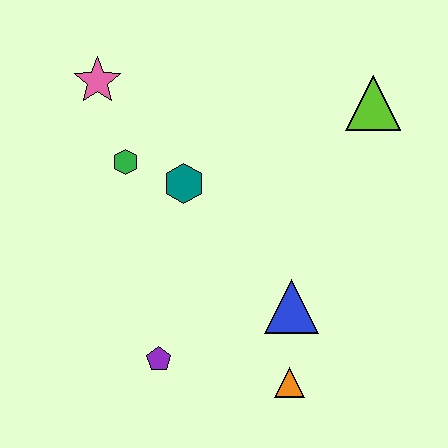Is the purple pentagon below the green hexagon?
Yes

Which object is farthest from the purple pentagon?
The lime triangle is farthest from the purple pentagon.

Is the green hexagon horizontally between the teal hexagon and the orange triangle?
No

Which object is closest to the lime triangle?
The teal hexagon is closest to the lime triangle.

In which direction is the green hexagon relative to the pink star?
The green hexagon is below the pink star.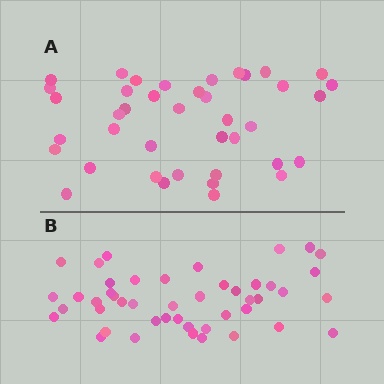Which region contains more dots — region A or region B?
Region B (the bottom region) has more dots.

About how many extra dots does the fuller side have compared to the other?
Region B has about 6 more dots than region A.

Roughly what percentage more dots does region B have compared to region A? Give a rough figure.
About 15% more.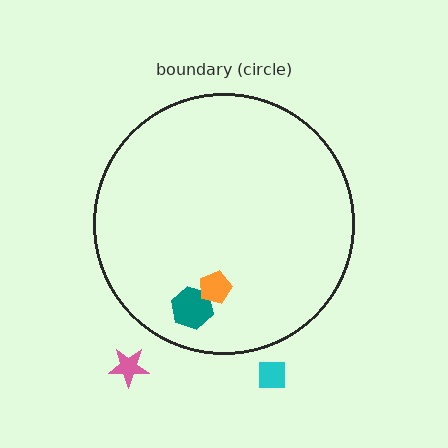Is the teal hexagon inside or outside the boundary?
Inside.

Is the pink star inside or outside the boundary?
Outside.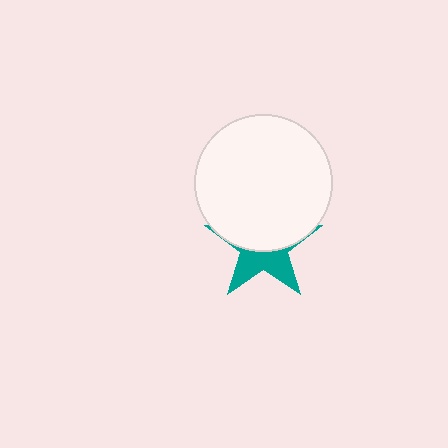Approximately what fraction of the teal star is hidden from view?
Roughly 59% of the teal star is hidden behind the white circle.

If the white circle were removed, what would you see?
You would see the complete teal star.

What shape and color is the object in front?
The object in front is a white circle.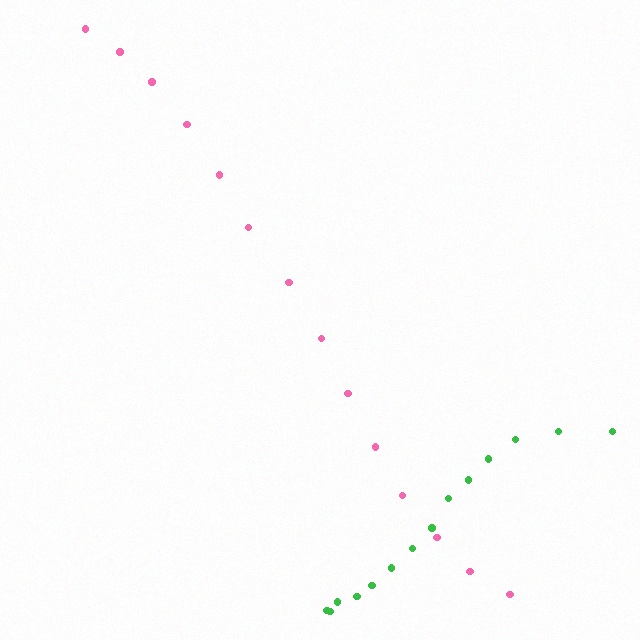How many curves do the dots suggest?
There are 2 distinct paths.